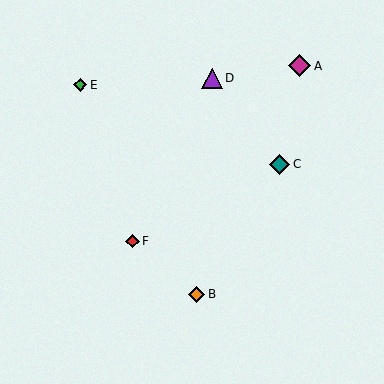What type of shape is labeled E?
Shape E is a green diamond.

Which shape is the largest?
The magenta diamond (labeled A) is the largest.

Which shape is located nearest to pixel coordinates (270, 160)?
The teal diamond (labeled C) at (280, 164) is nearest to that location.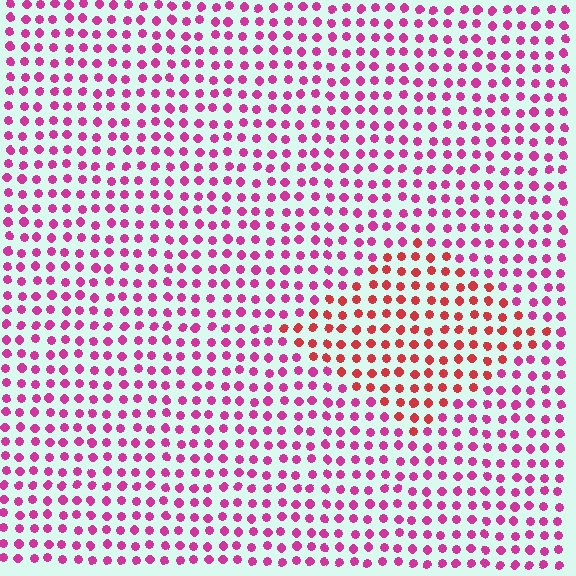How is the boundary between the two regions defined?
The boundary is defined purely by a slight shift in hue (about 36 degrees). Spacing, size, and orientation are identical on both sides.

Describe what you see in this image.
The image is filled with small magenta elements in a uniform arrangement. A diamond-shaped region is visible where the elements are tinted to a slightly different hue, forming a subtle color boundary.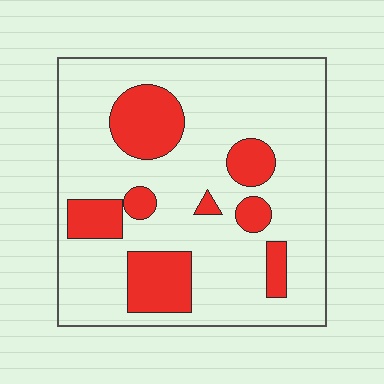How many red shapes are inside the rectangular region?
8.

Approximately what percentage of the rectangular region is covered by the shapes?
Approximately 20%.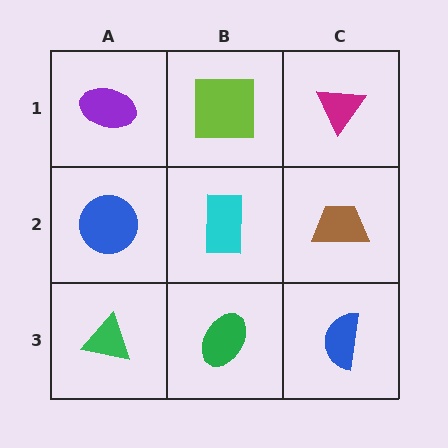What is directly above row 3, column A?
A blue circle.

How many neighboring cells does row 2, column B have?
4.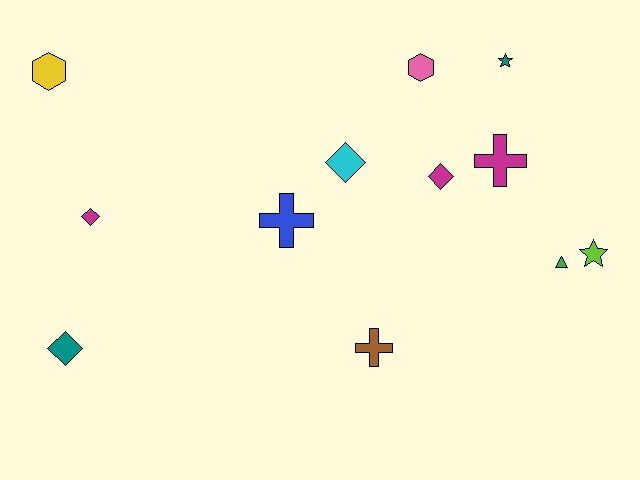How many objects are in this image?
There are 12 objects.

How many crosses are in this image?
There are 3 crosses.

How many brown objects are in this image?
There is 1 brown object.